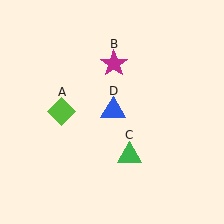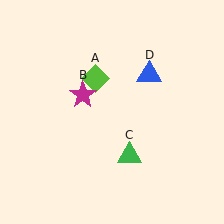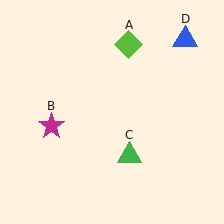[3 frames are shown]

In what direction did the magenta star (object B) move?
The magenta star (object B) moved down and to the left.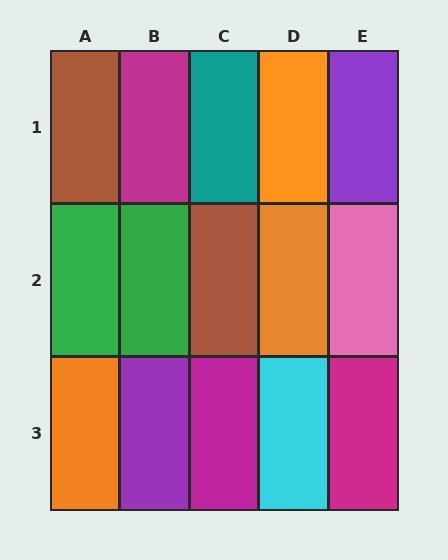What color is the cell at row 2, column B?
Green.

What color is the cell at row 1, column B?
Magenta.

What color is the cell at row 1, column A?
Brown.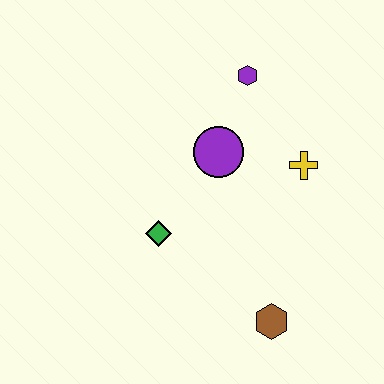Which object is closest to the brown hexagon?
The green diamond is closest to the brown hexagon.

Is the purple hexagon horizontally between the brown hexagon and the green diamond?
Yes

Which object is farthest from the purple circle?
The brown hexagon is farthest from the purple circle.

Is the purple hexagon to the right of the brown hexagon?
No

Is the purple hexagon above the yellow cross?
Yes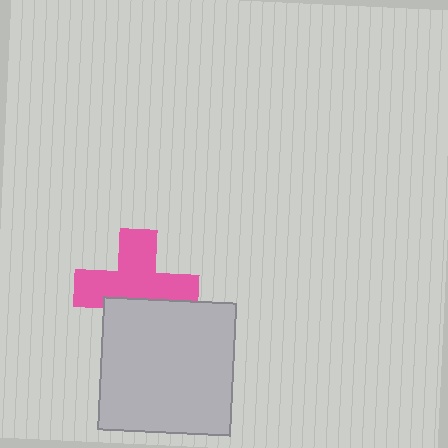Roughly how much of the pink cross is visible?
About half of it is visible (roughly 65%).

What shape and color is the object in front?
The object in front is a light gray square.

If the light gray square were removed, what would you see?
You would see the complete pink cross.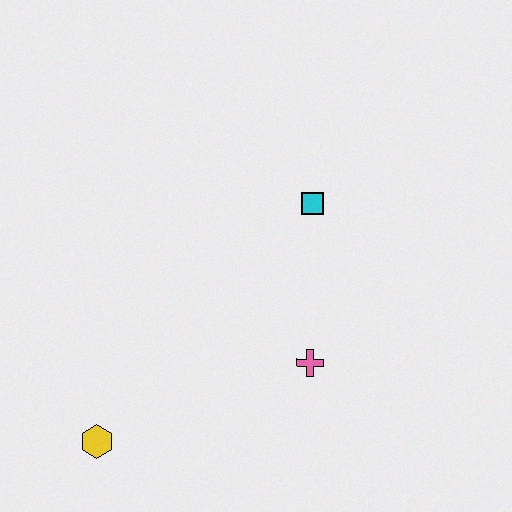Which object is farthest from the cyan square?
The yellow hexagon is farthest from the cyan square.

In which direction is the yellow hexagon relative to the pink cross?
The yellow hexagon is to the left of the pink cross.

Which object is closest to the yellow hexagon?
The pink cross is closest to the yellow hexagon.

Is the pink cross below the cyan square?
Yes